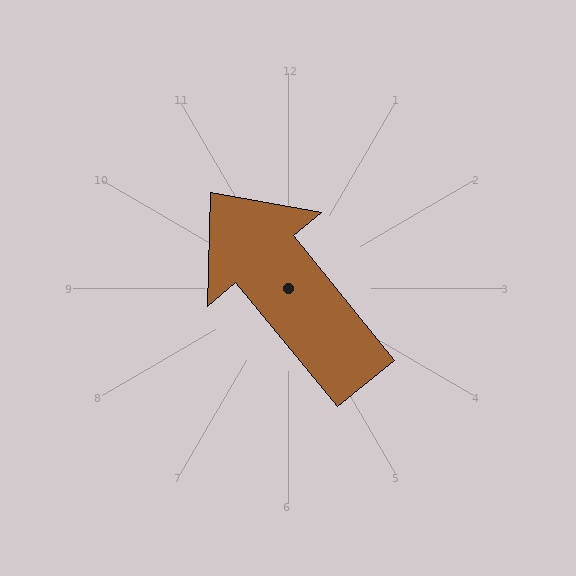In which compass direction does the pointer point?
Northwest.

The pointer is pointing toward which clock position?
Roughly 11 o'clock.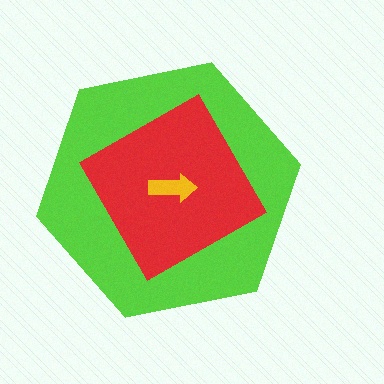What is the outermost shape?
The lime hexagon.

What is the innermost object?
The yellow arrow.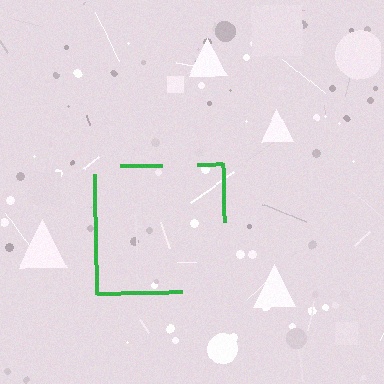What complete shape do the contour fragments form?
The contour fragments form a square.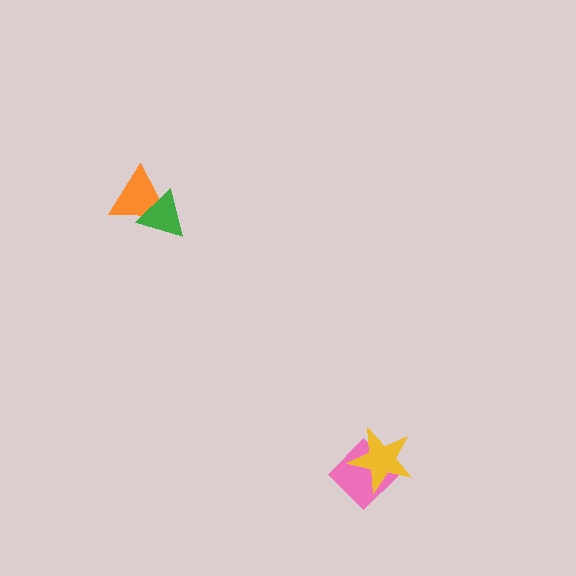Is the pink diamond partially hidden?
Yes, it is partially covered by another shape.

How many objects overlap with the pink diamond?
1 object overlaps with the pink diamond.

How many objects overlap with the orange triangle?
1 object overlaps with the orange triangle.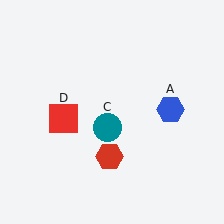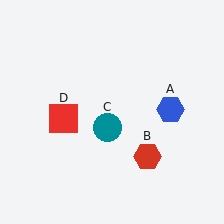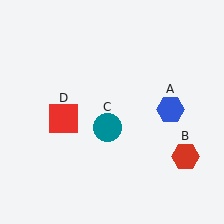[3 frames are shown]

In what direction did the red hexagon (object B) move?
The red hexagon (object B) moved right.